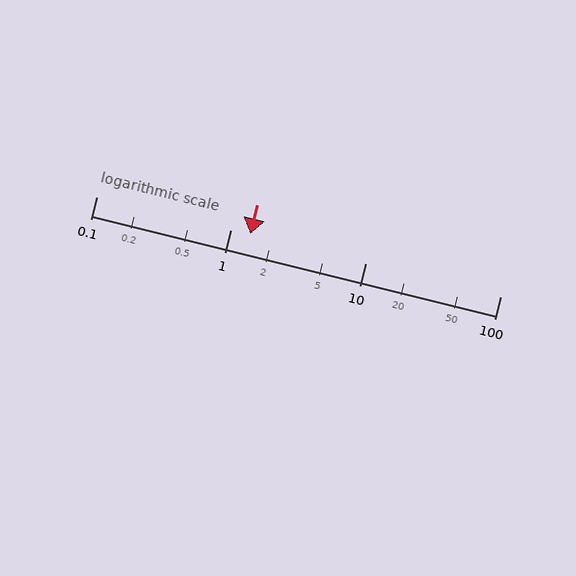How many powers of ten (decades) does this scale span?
The scale spans 3 decades, from 0.1 to 100.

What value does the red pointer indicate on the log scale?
The pointer indicates approximately 1.4.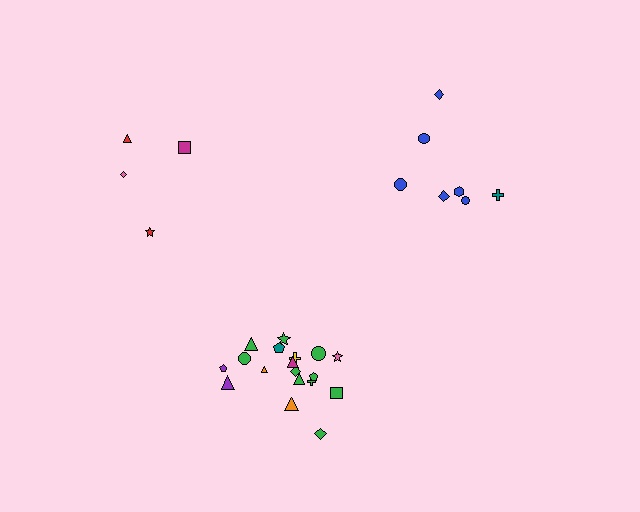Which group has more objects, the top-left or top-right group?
The top-right group.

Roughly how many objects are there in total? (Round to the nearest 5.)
Roughly 30 objects in total.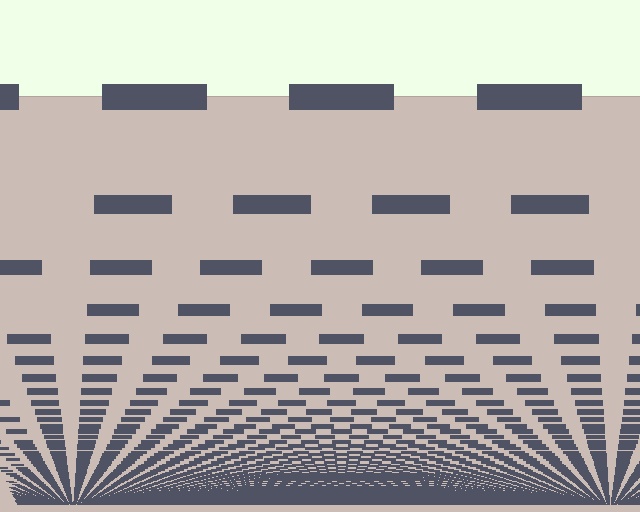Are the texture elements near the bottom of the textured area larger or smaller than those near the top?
Smaller. The gradient is inverted — elements near the bottom are smaller and denser.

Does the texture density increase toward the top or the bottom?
Density increases toward the bottom.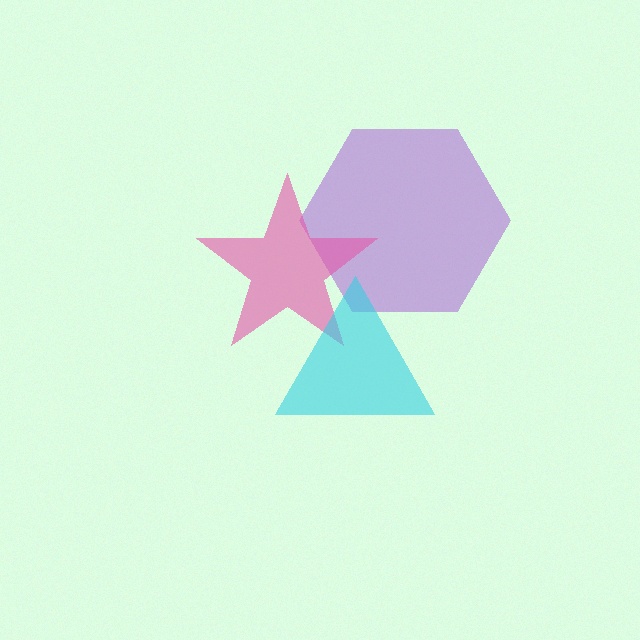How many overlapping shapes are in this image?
There are 3 overlapping shapes in the image.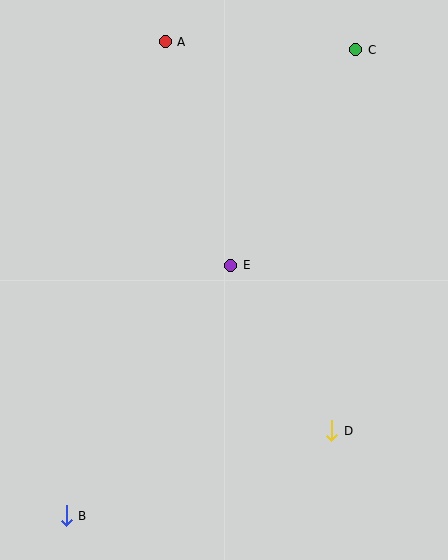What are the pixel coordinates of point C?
Point C is at (356, 50).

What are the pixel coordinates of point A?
Point A is at (165, 42).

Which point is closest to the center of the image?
Point E at (231, 265) is closest to the center.